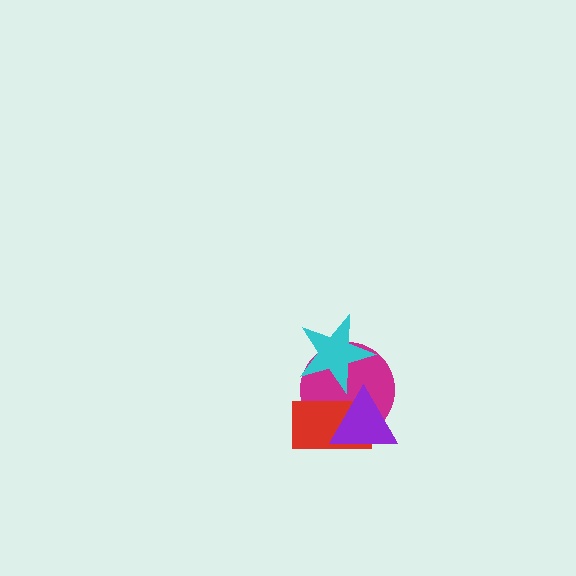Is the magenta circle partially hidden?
Yes, it is partially covered by another shape.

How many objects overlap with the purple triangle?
2 objects overlap with the purple triangle.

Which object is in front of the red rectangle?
The purple triangle is in front of the red rectangle.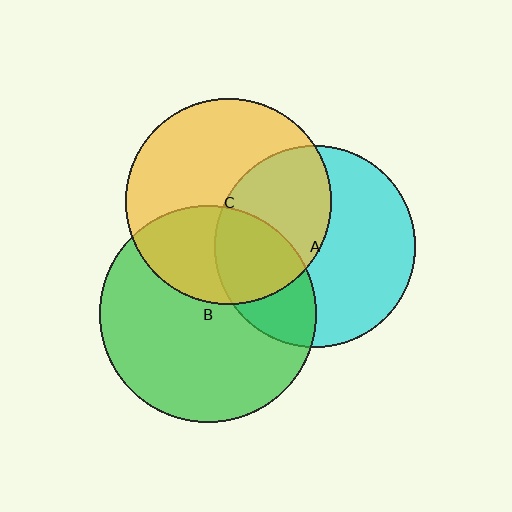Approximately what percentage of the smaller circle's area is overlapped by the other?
Approximately 35%.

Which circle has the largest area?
Circle B (green).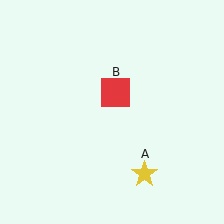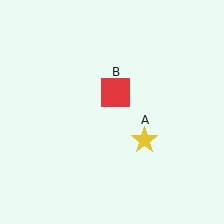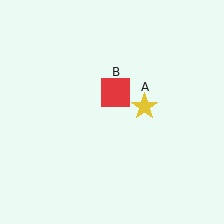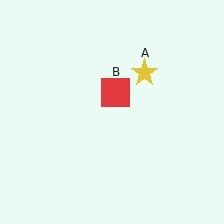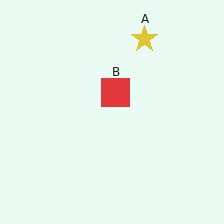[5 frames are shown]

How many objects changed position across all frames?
1 object changed position: yellow star (object A).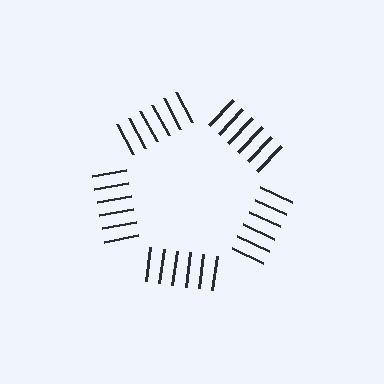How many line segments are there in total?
30 — 6 along each of the 5 edges.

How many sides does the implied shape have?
5 sides — the line-ends trace a pentagon.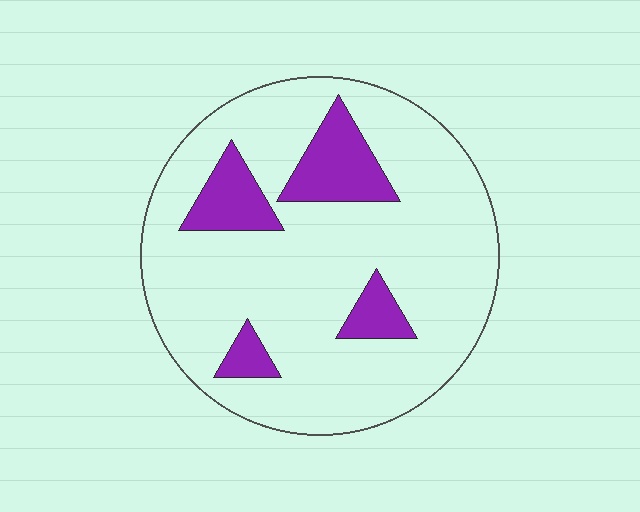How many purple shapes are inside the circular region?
4.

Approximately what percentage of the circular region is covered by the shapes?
Approximately 15%.